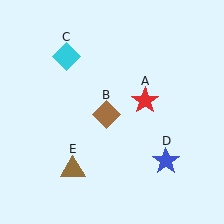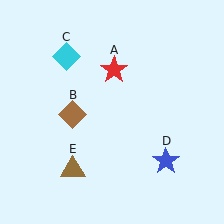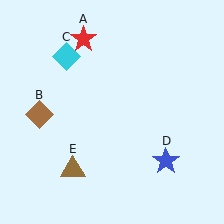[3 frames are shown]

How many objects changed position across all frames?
2 objects changed position: red star (object A), brown diamond (object B).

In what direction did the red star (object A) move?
The red star (object A) moved up and to the left.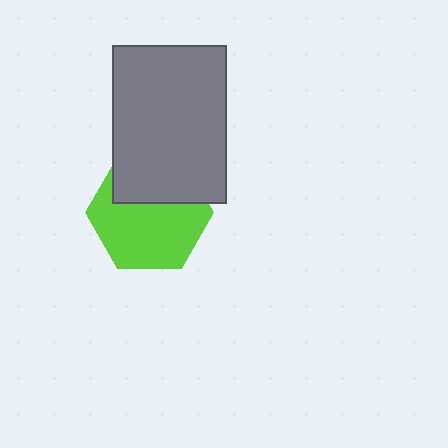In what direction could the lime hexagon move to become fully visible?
The lime hexagon could move down. That would shift it out from behind the gray rectangle entirely.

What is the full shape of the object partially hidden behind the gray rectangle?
The partially hidden object is a lime hexagon.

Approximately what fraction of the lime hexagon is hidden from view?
Roughly 35% of the lime hexagon is hidden behind the gray rectangle.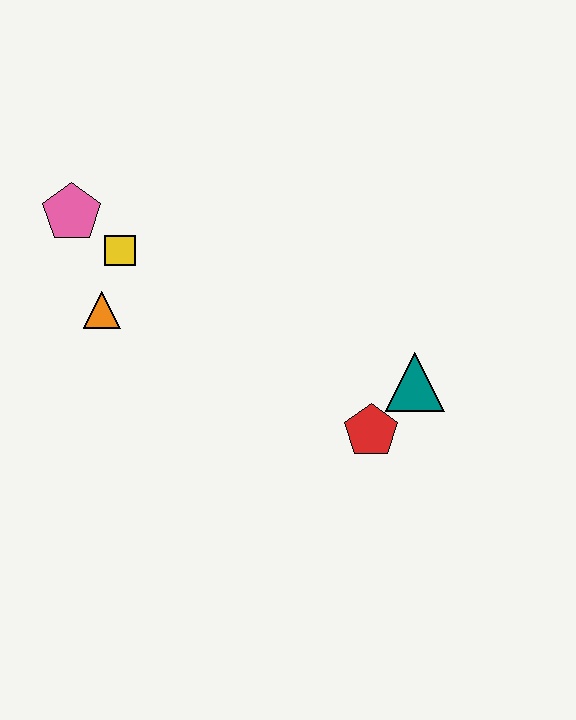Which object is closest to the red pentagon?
The teal triangle is closest to the red pentagon.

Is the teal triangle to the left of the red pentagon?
No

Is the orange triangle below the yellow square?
Yes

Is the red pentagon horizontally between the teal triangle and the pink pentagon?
Yes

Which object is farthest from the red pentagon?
The pink pentagon is farthest from the red pentagon.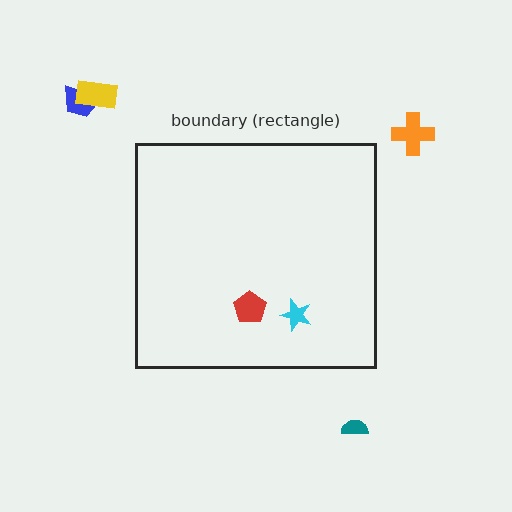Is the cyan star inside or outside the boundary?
Inside.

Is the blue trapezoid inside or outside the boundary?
Outside.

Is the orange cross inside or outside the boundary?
Outside.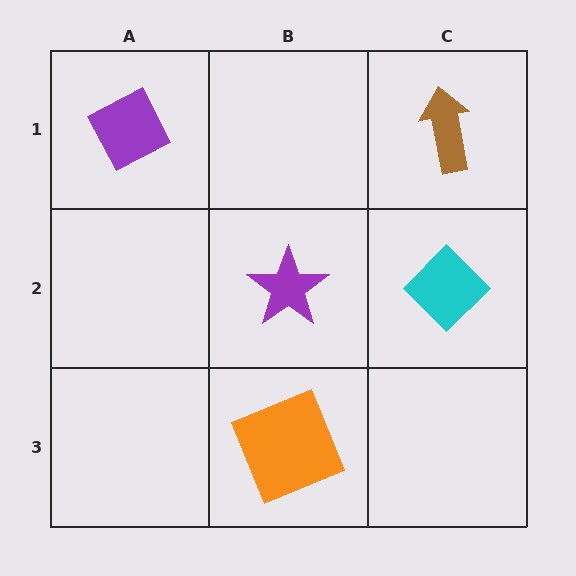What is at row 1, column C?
A brown arrow.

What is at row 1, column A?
A purple diamond.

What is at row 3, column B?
An orange square.